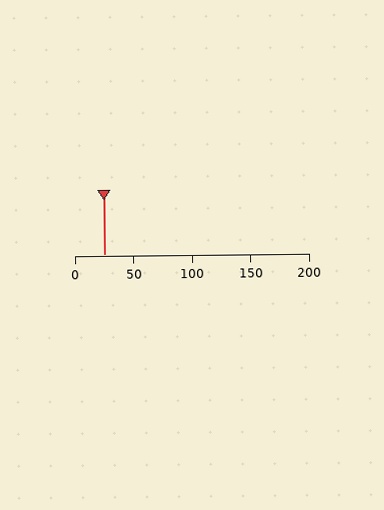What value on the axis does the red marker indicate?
The marker indicates approximately 25.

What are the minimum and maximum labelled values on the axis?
The axis runs from 0 to 200.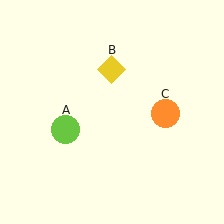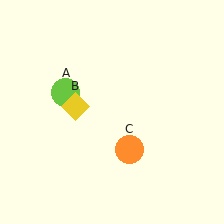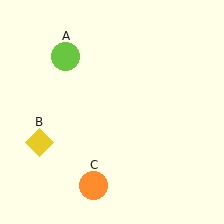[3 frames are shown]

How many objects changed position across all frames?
3 objects changed position: lime circle (object A), yellow diamond (object B), orange circle (object C).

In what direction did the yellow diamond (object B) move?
The yellow diamond (object B) moved down and to the left.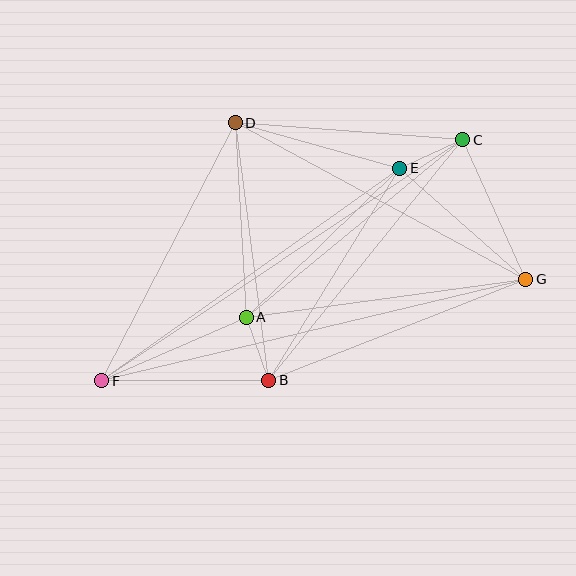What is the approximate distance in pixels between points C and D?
The distance between C and D is approximately 228 pixels.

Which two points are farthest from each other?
Points F and G are farthest from each other.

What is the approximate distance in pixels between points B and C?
The distance between B and C is approximately 309 pixels.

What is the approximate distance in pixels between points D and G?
The distance between D and G is approximately 330 pixels.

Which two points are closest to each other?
Points A and B are closest to each other.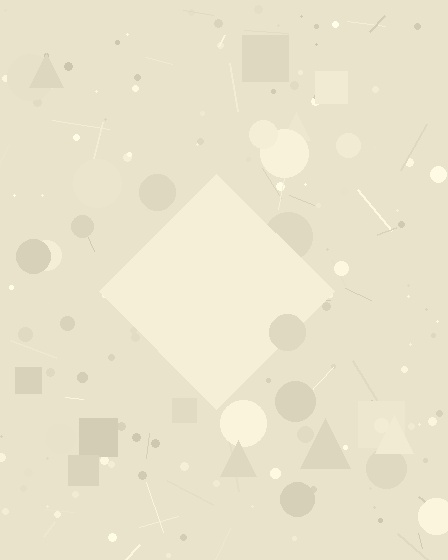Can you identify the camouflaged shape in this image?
The camouflaged shape is a diamond.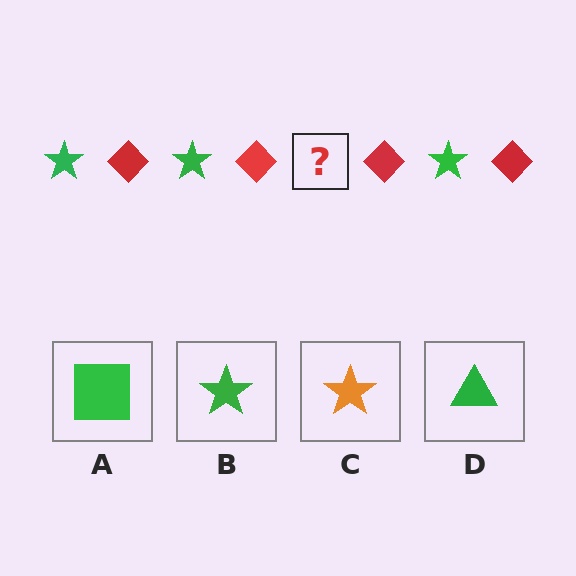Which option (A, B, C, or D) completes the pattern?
B.